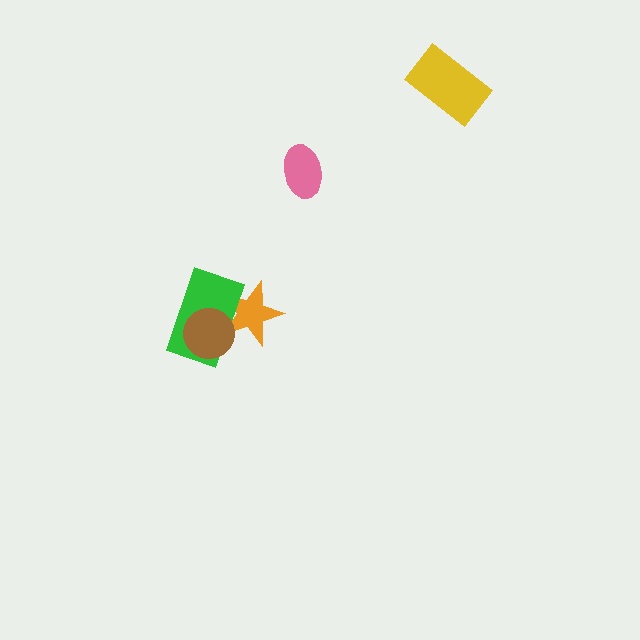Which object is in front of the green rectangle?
The brown circle is in front of the green rectangle.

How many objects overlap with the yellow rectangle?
0 objects overlap with the yellow rectangle.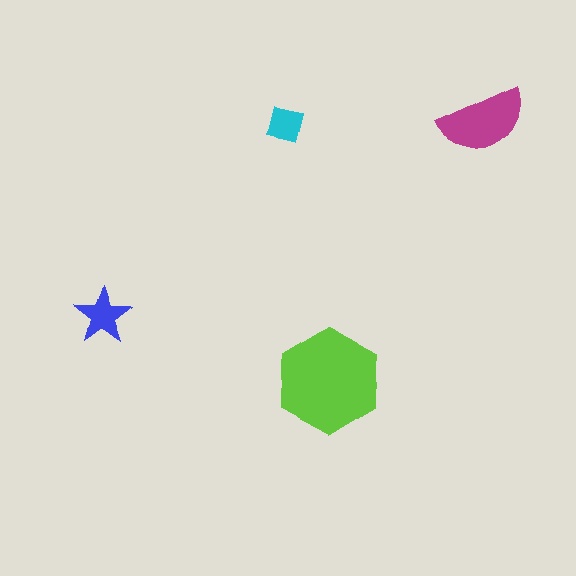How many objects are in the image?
There are 4 objects in the image.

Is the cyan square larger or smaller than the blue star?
Smaller.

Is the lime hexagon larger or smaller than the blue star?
Larger.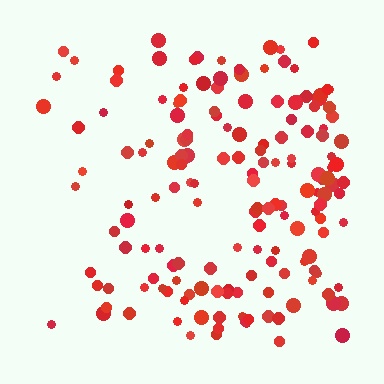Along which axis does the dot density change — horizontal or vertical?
Horizontal.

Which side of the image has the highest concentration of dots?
The right.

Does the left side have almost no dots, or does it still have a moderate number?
Still a moderate number, just noticeably fewer than the right.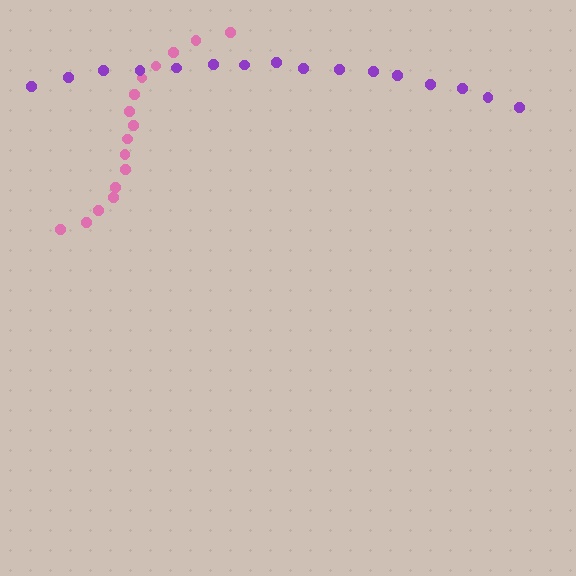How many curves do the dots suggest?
There are 2 distinct paths.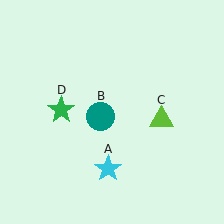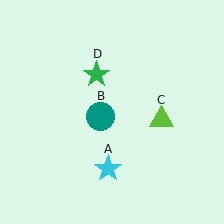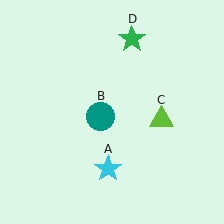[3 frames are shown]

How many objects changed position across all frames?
1 object changed position: green star (object D).